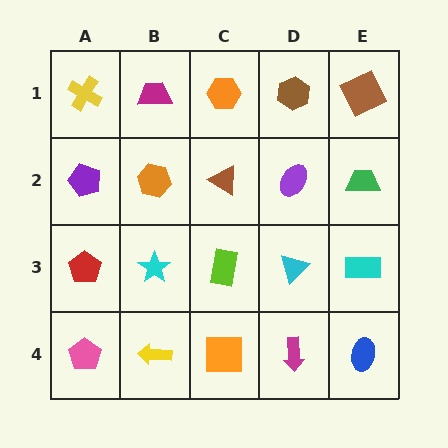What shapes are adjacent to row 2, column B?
A magenta trapezoid (row 1, column B), a cyan star (row 3, column B), a purple pentagon (row 2, column A), a brown triangle (row 2, column C).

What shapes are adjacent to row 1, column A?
A purple pentagon (row 2, column A), a magenta trapezoid (row 1, column B).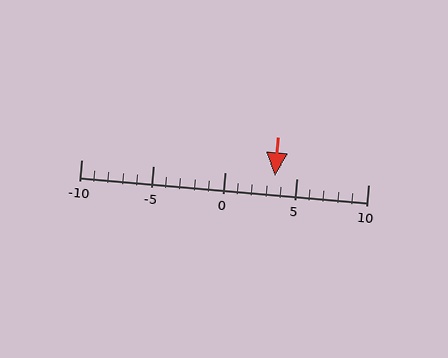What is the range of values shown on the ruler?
The ruler shows values from -10 to 10.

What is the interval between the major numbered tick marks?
The major tick marks are spaced 5 units apart.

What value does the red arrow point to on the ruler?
The red arrow points to approximately 4.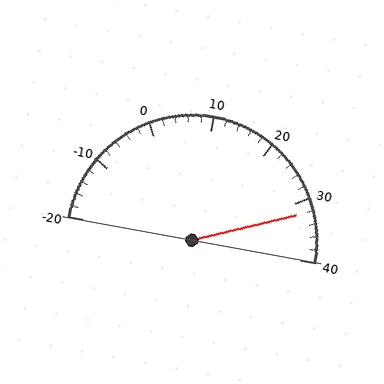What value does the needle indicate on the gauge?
The needle indicates approximately 32.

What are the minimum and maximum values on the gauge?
The gauge ranges from -20 to 40.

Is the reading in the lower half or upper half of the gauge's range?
The reading is in the upper half of the range (-20 to 40).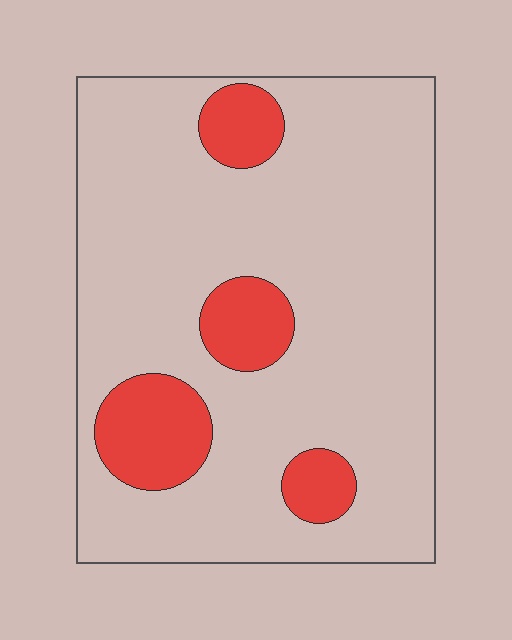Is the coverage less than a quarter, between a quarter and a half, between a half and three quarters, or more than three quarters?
Less than a quarter.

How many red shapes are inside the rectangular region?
4.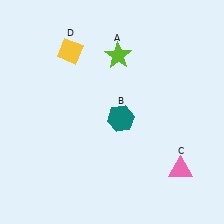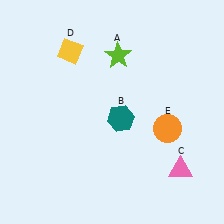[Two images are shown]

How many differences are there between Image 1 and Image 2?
There is 1 difference between the two images.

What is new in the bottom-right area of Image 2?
An orange circle (E) was added in the bottom-right area of Image 2.